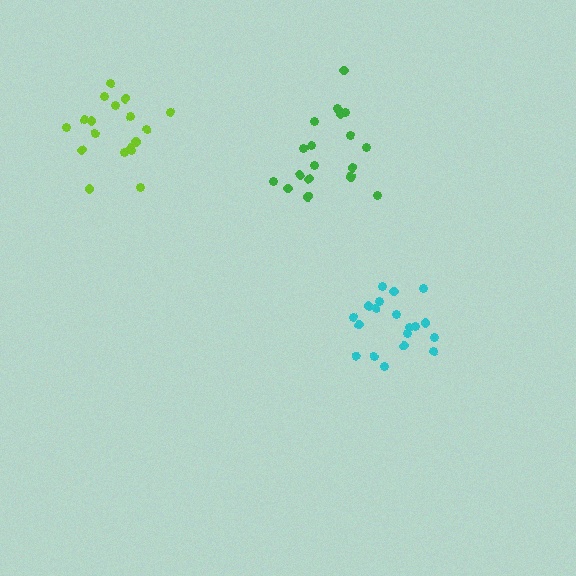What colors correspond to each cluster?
The clusters are colored: green, lime, cyan.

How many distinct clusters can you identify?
There are 3 distinct clusters.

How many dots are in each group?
Group 1: 19 dots, Group 2: 18 dots, Group 3: 19 dots (56 total).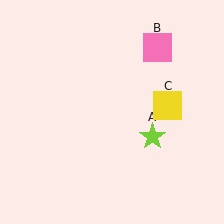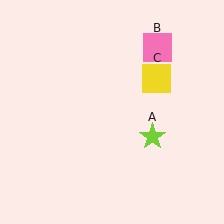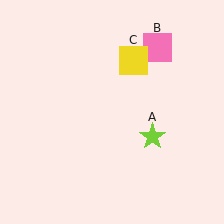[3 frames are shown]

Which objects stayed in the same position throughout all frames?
Lime star (object A) and pink square (object B) remained stationary.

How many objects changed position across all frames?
1 object changed position: yellow square (object C).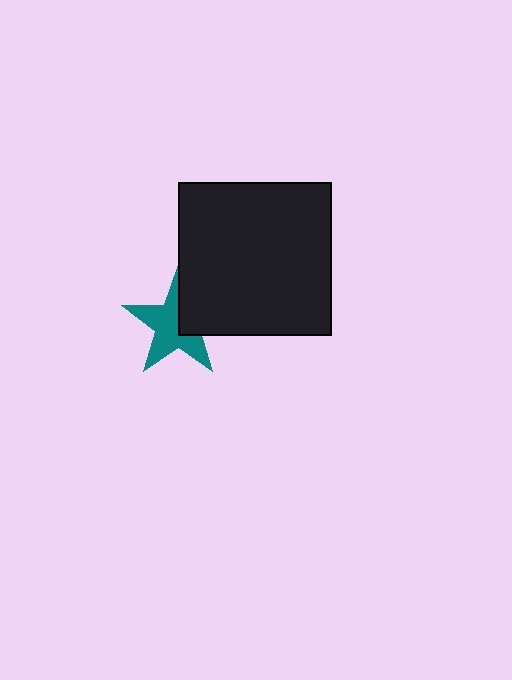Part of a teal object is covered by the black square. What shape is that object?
It is a star.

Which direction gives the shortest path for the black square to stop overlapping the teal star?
Moving toward the upper-right gives the shortest separation.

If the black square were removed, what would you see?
You would see the complete teal star.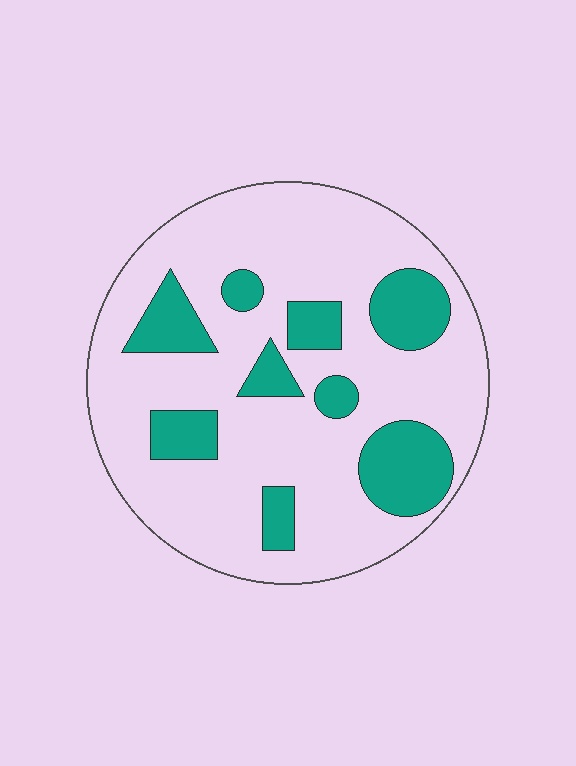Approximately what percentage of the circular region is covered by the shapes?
Approximately 25%.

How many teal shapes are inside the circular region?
9.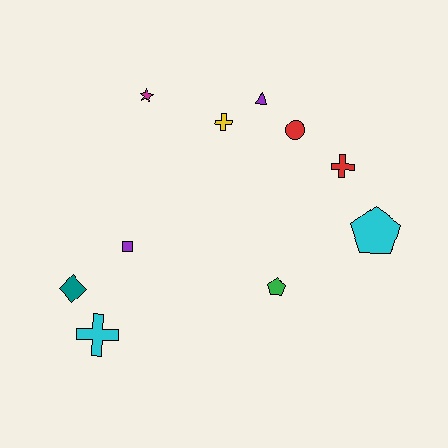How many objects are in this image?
There are 10 objects.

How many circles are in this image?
There is 1 circle.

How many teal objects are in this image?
There is 1 teal object.